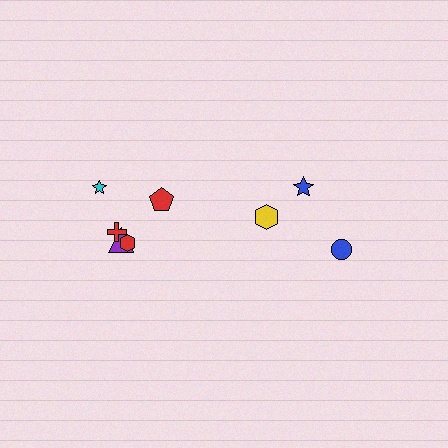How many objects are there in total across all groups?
There are 8 objects.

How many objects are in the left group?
There are 5 objects.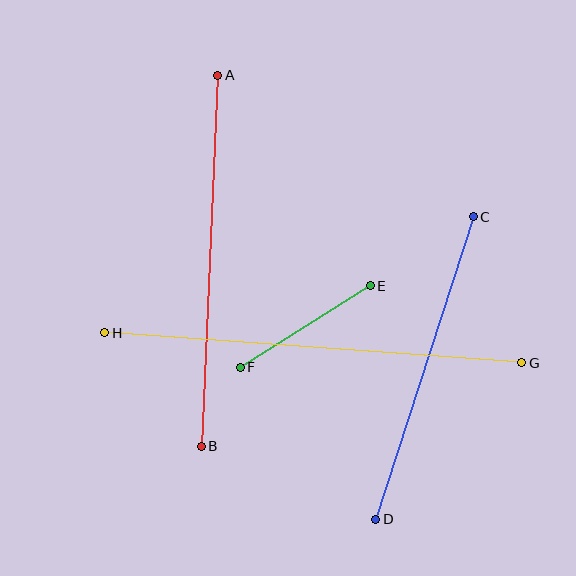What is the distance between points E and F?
The distance is approximately 154 pixels.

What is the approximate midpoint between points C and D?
The midpoint is at approximately (424, 368) pixels.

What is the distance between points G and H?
The distance is approximately 418 pixels.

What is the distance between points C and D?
The distance is approximately 318 pixels.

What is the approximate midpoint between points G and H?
The midpoint is at approximately (313, 348) pixels.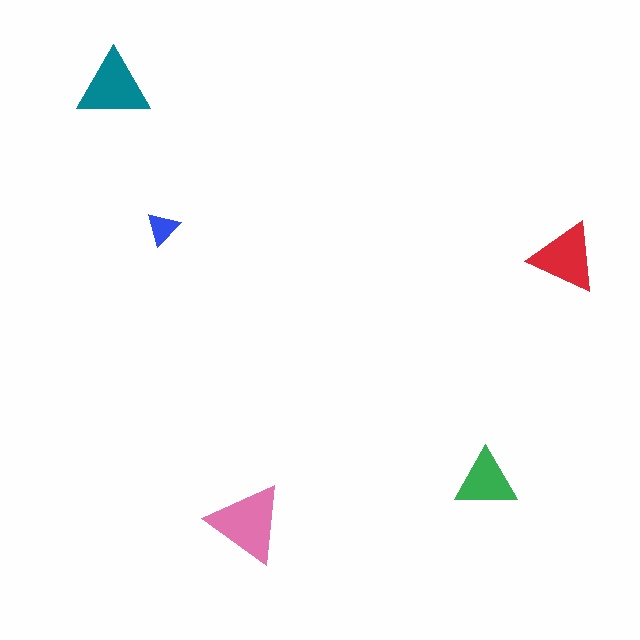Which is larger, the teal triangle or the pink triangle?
The pink one.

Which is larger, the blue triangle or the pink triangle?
The pink one.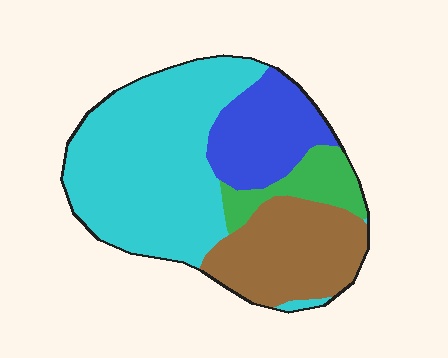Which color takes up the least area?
Green, at roughly 10%.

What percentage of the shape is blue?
Blue takes up less than a quarter of the shape.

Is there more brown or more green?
Brown.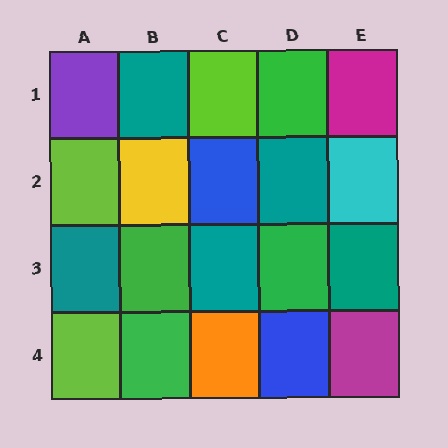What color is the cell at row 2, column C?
Blue.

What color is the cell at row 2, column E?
Cyan.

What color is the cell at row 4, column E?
Magenta.